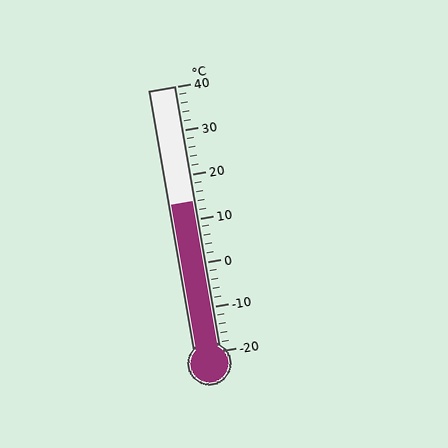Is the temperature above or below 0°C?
The temperature is above 0°C.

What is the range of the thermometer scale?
The thermometer scale ranges from -20°C to 40°C.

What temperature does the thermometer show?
The thermometer shows approximately 14°C.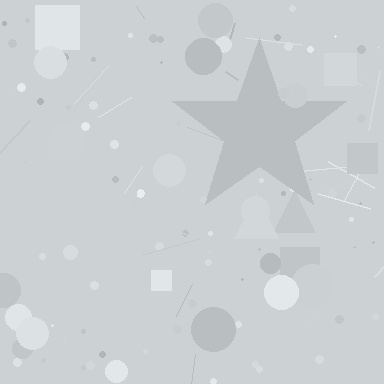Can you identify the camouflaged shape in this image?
The camouflaged shape is a star.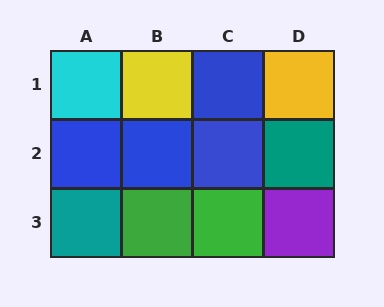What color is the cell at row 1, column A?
Cyan.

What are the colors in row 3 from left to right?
Teal, green, green, purple.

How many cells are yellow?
2 cells are yellow.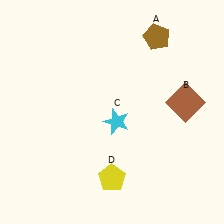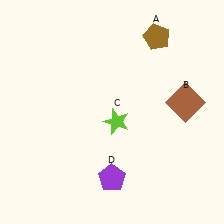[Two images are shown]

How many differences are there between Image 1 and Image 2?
There are 2 differences between the two images.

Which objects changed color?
C changed from cyan to lime. D changed from yellow to purple.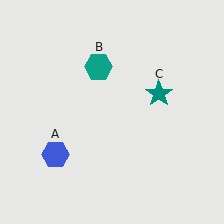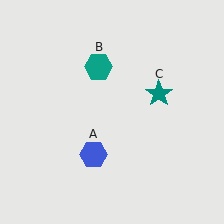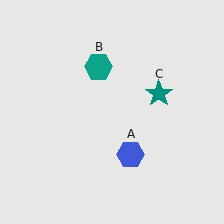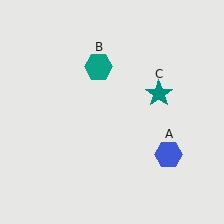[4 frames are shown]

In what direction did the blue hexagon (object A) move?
The blue hexagon (object A) moved right.